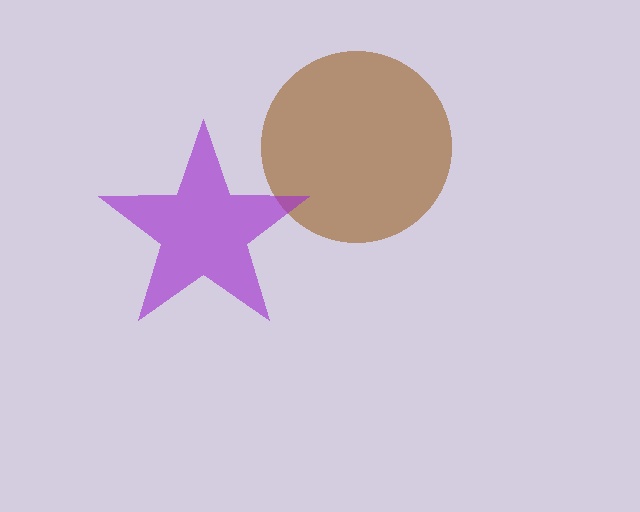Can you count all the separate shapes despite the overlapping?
Yes, there are 2 separate shapes.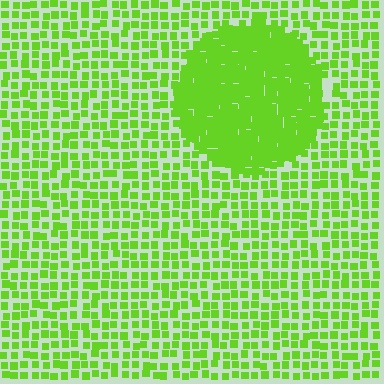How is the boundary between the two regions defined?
The boundary is defined by a change in element density (approximately 2.4x ratio). All elements are the same color, size, and shape.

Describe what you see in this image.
The image contains small lime elements arranged at two different densities. A circle-shaped region is visible where the elements are more densely packed than the surrounding area.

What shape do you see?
I see a circle.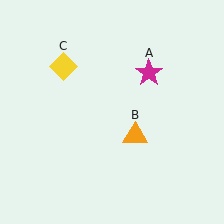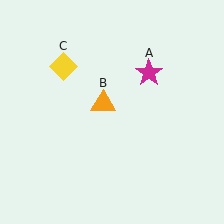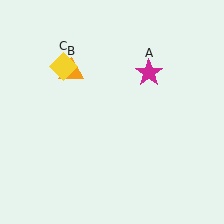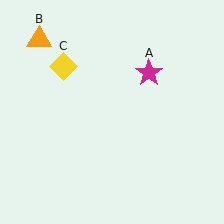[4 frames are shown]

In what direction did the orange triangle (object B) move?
The orange triangle (object B) moved up and to the left.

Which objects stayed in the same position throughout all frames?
Magenta star (object A) and yellow diamond (object C) remained stationary.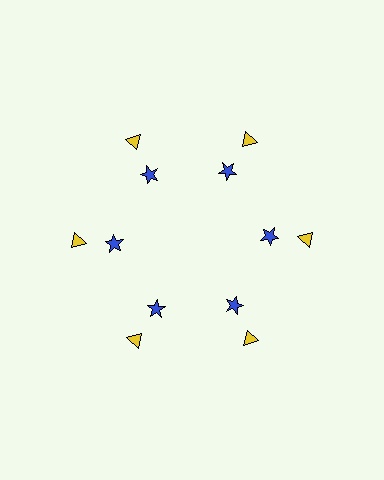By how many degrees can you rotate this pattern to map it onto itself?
The pattern maps onto itself every 60 degrees of rotation.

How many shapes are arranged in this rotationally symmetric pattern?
There are 12 shapes, arranged in 6 groups of 2.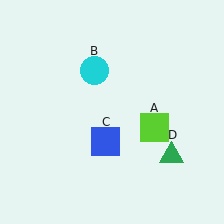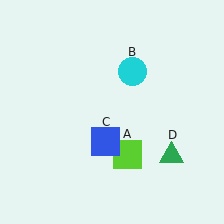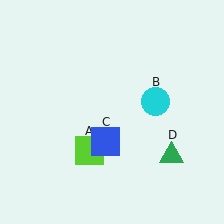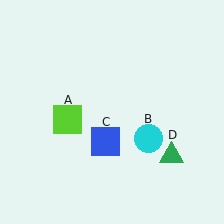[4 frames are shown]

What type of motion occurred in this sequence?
The lime square (object A), cyan circle (object B) rotated clockwise around the center of the scene.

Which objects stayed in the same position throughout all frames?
Blue square (object C) and green triangle (object D) remained stationary.